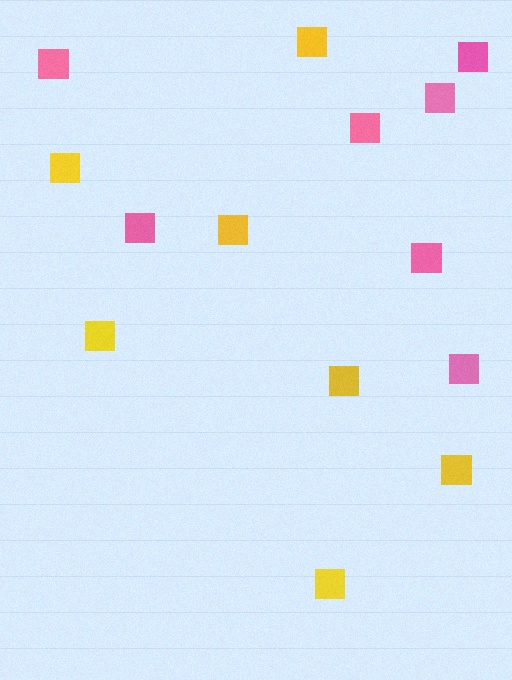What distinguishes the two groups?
There are 2 groups: one group of pink squares (7) and one group of yellow squares (7).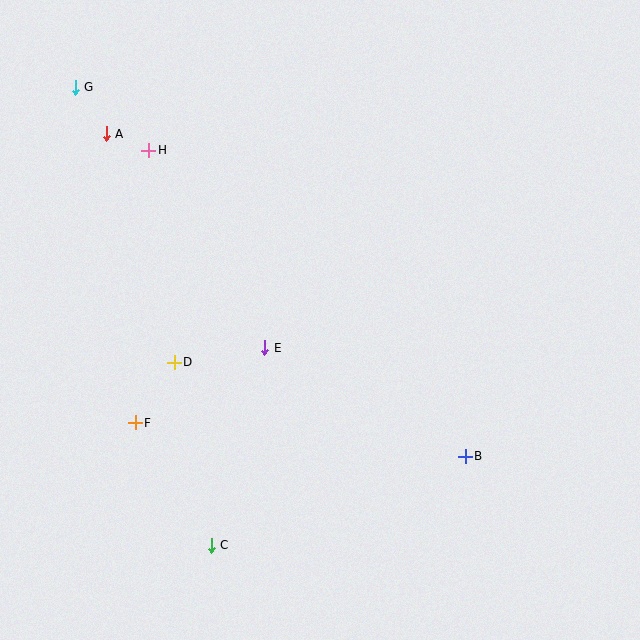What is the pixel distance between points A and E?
The distance between A and E is 266 pixels.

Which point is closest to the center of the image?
Point E at (265, 348) is closest to the center.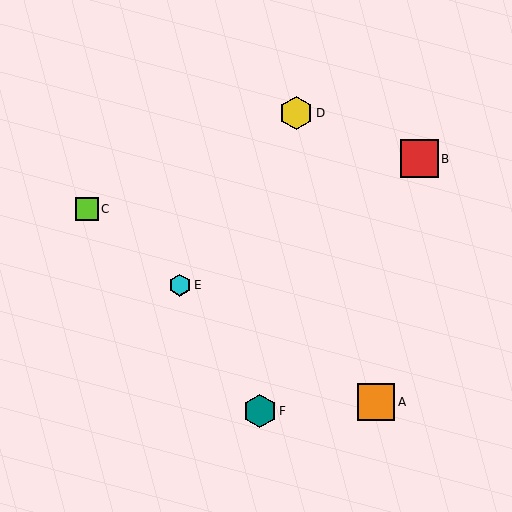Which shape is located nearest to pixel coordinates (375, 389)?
The orange square (labeled A) at (376, 402) is nearest to that location.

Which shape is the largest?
The red square (labeled B) is the largest.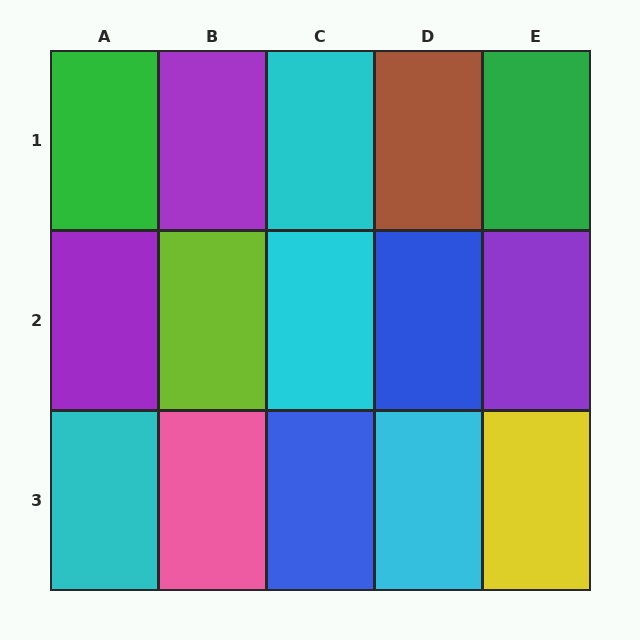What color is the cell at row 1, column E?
Green.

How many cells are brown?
1 cell is brown.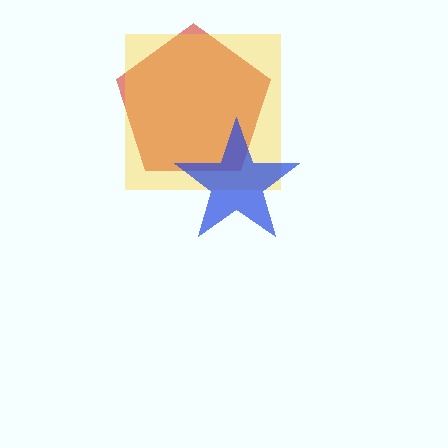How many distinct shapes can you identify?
There are 3 distinct shapes: a red pentagon, a yellow square, a blue star.